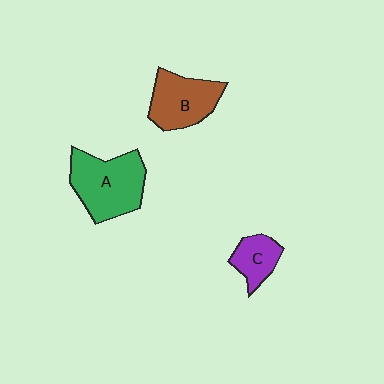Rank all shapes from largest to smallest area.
From largest to smallest: A (green), B (brown), C (purple).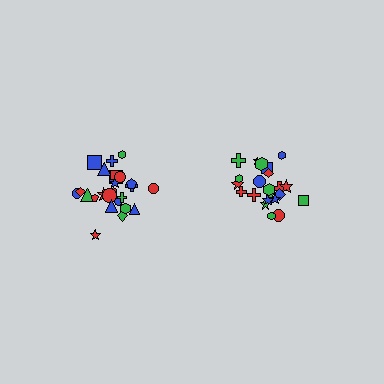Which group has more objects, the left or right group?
The left group.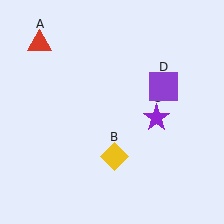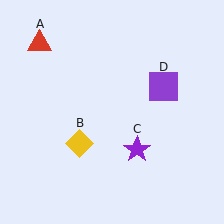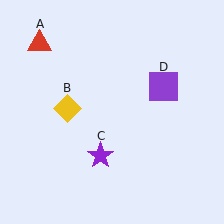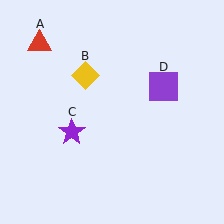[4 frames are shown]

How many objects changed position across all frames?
2 objects changed position: yellow diamond (object B), purple star (object C).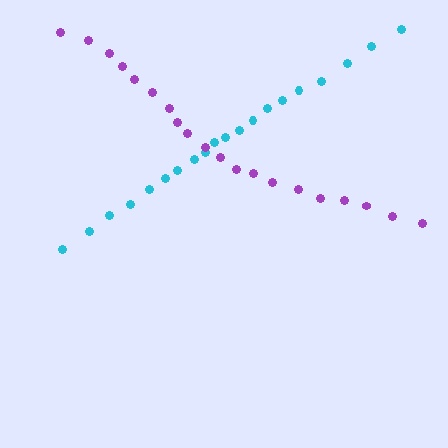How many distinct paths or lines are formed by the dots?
There are 2 distinct paths.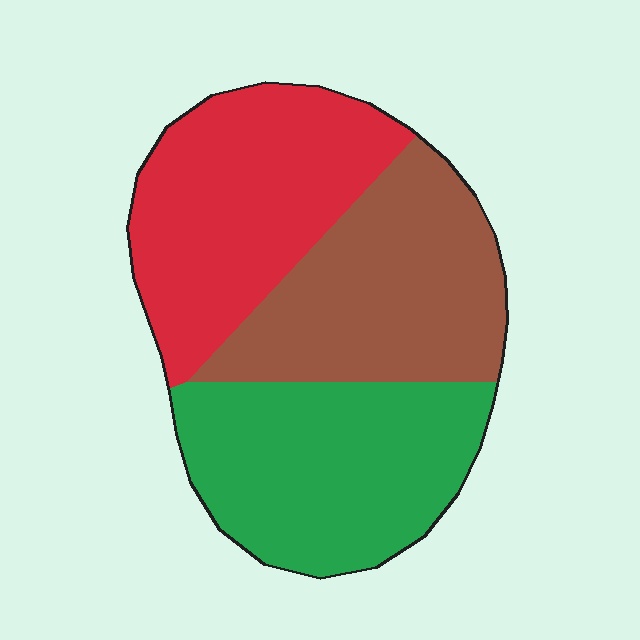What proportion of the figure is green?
Green covers 34% of the figure.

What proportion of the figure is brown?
Brown takes up about one third (1/3) of the figure.